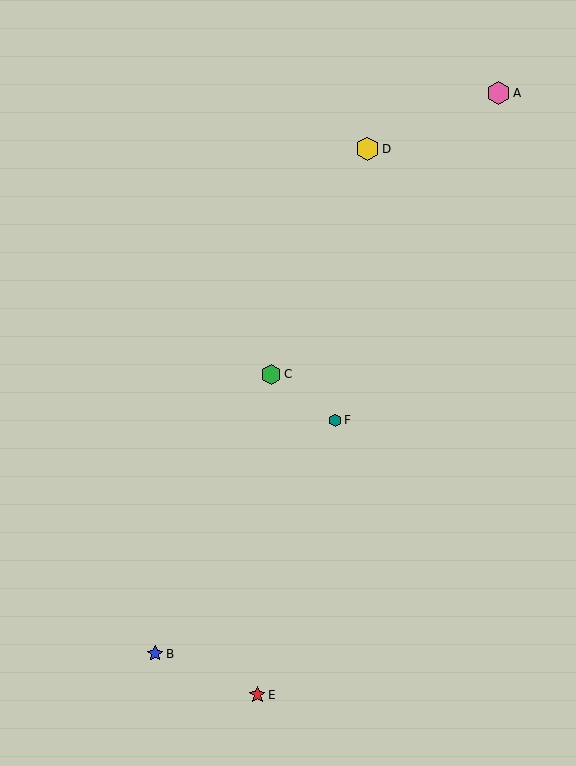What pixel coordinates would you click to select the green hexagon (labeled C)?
Click at (271, 374) to select the green hexagon C.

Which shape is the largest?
The yellow hexagon (labeled D) is the largest.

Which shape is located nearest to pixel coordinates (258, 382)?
The green hexagon (labeled C) at (271, 374) is nearest to that location.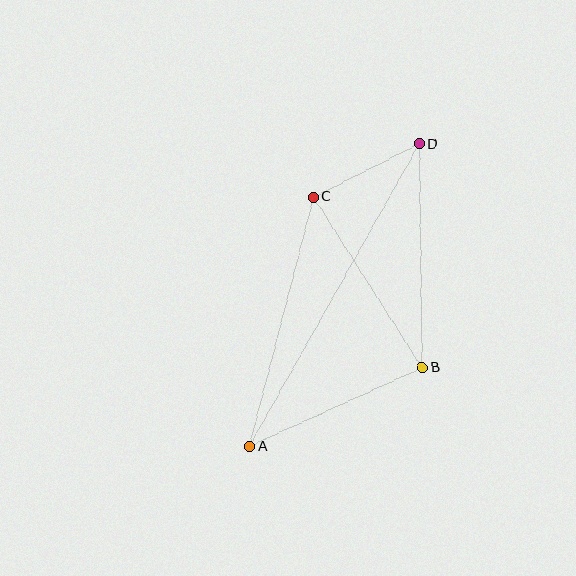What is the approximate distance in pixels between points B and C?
The distance between B and C is approximately 203 pixels.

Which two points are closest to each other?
Points C and D are closest to each other.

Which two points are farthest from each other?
Points A and D are farthest from each other.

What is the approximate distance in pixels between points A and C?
The distance between A and C is approximately 258 pixels.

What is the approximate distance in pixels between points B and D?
The distance between B and D is approximately 223 pixels.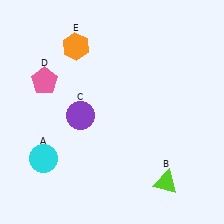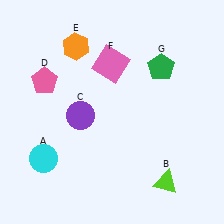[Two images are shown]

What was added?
A pink square (F), a green pentagon (G) were added in Image 2.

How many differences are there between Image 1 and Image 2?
There are 2 differences between the two images.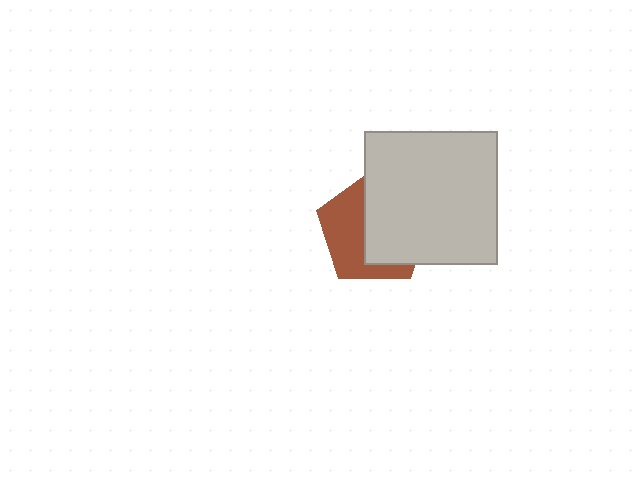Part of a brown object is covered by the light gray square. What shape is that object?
It is a pentagon.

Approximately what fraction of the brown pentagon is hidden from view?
Roughly 55% of the brown pentagon is hidden behind the light gray square.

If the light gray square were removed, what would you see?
You would see the complete brown pentagon.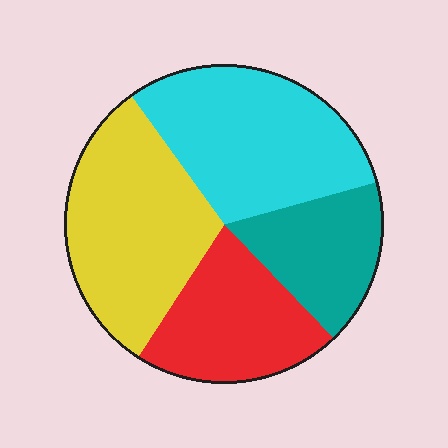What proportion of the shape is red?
Red takes up between a sixth and a third of the shape.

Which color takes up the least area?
Teal, at roughly 15%.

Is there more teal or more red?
Red.